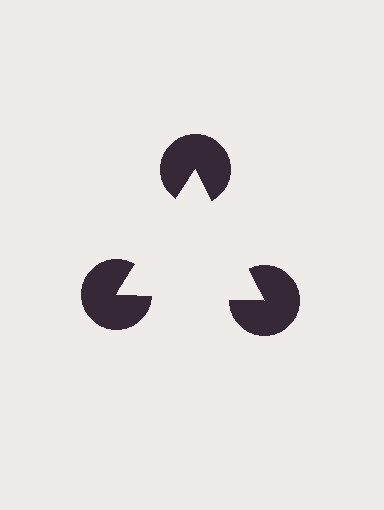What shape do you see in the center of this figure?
An illusory triangle — its edges are inferred from the aligned wedge cuts in the pac-man discs, not physically drawn.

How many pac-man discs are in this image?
There are 3 — one at each vertex of the illusory triangle.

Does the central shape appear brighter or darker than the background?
It typically appears slightly brighter than the background, even though no actual brightness change is drawn.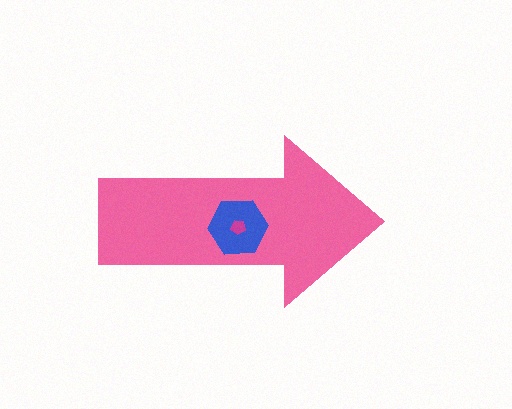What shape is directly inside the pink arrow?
The blue hexagon.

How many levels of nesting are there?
3.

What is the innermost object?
The magenta pentagon.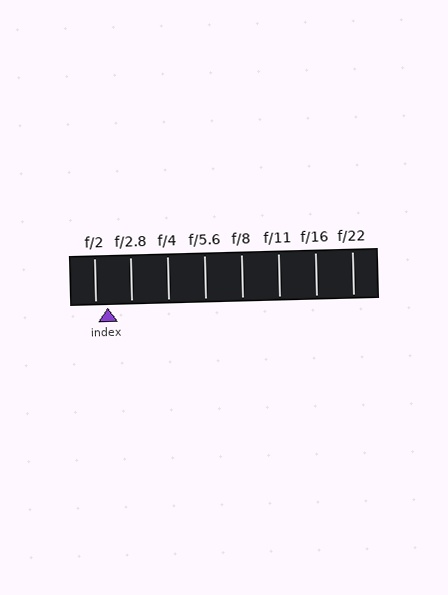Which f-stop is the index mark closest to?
The index mark is closest to f/2.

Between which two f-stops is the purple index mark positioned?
The index mark is between f/2 and f/2.8.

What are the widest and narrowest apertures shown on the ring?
The widest aperture shown is f/2 and the narrowest is f/22.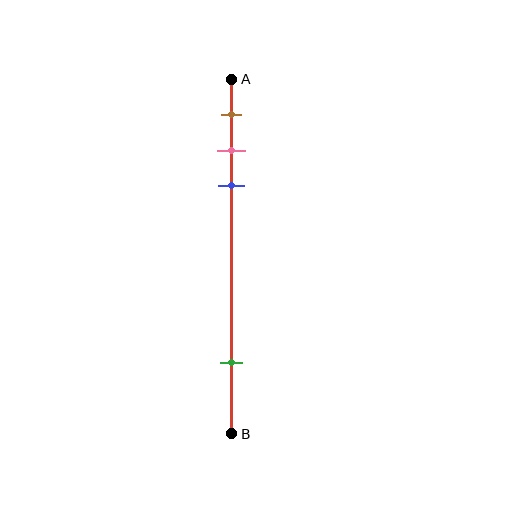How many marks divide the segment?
There are 4 marks dividing the segment.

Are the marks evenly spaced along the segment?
No, the marks are not evenly spaced.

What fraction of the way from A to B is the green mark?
The green mark is approximately 80% (0.8) of the way from A to B.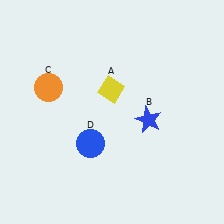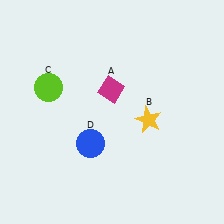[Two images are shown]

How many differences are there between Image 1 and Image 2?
There are 3 differences between the two images.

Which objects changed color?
A changed from yellow to magenta. B changed from blue to yellow. C changed from orange to lime.